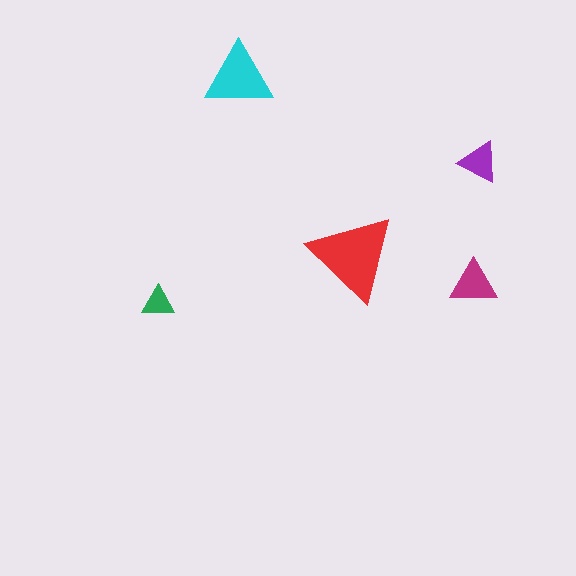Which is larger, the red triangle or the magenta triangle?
The red one.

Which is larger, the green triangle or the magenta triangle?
The magenta one.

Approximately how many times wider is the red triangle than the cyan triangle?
About 1.5 times wider.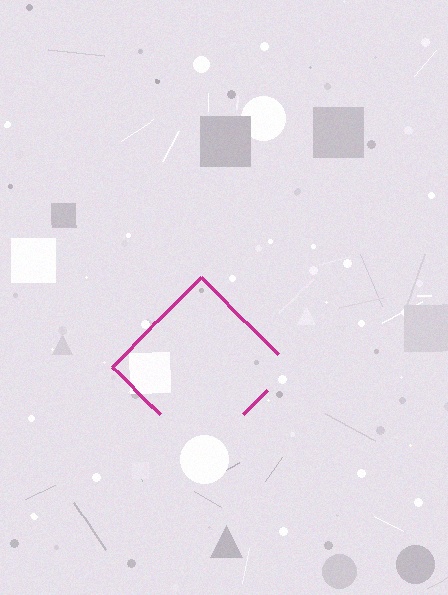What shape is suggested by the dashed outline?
The dashed outline suggests a diamond.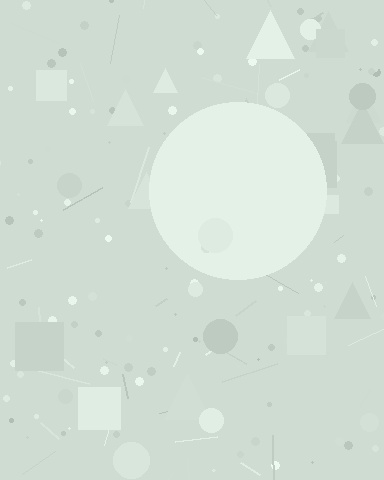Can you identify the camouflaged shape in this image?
The camouflaged shape is a circle.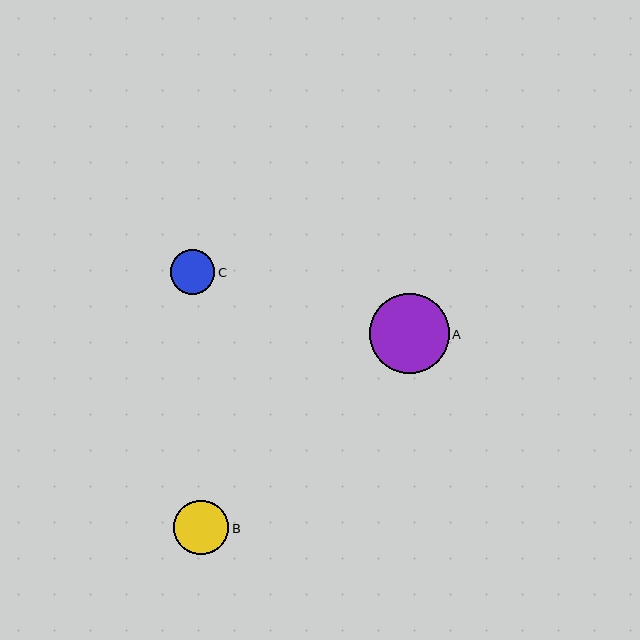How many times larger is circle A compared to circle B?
Circle A is approximately 1.5 times the size of circle B.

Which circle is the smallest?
Circle C is the smallest with a size of approximately 44 pixels.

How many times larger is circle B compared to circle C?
Circle B is approximately 1.2 times the size of circle C.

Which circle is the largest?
Circle A is the largest with a size of approximately 80 pixels.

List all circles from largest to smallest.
From largest to smallest: A, B, C.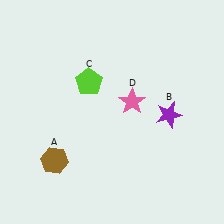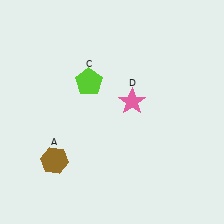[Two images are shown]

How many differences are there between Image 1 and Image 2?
There is 1 difference between the two images.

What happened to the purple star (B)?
The purple star (B) was removed in Image 2. It was in the bottom-right area of Image 1.